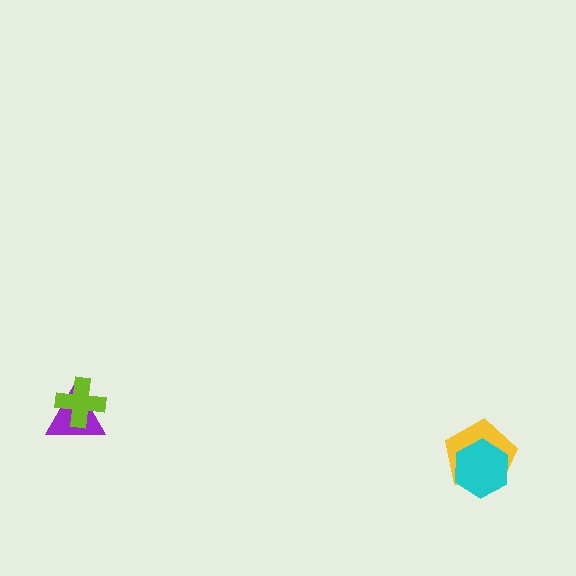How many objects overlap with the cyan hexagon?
1 object overlaps with the cyan hexagon.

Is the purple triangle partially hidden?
Yes, it is partially covered by another shape.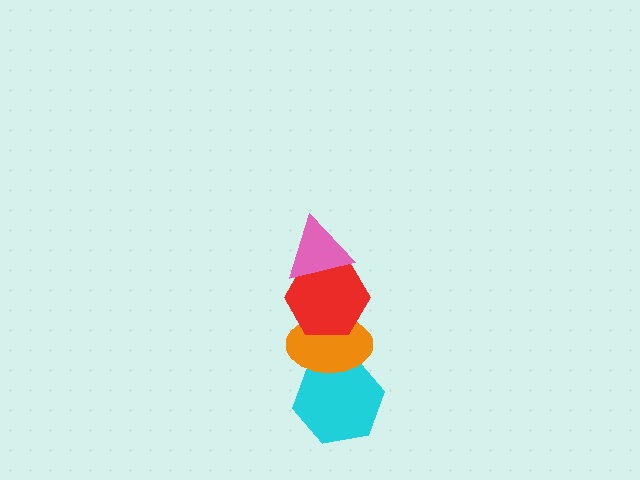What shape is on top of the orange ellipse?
The red hexagon is on top of the orange ellipse.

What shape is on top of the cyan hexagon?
The orange ellipse is on top of the cyan hexagon.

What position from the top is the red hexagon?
The red hexagon is 2nd from the top.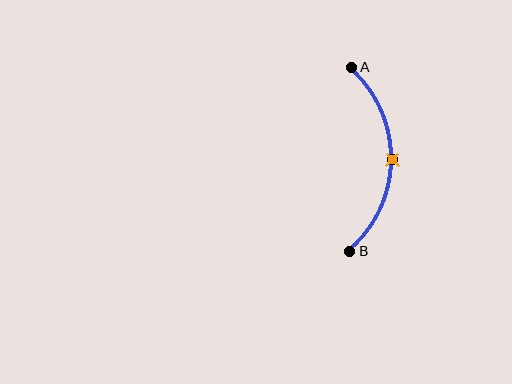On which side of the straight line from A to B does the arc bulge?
The arc bulges to the right of the straight line connecting A and B.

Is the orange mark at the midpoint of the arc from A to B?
Yes. The orange mark lies on the arc at equal arc-length from both A and B — it is the arc midpoint.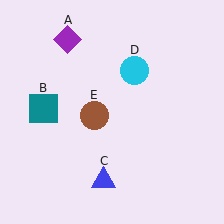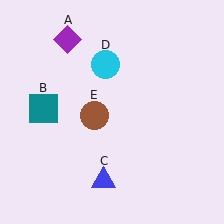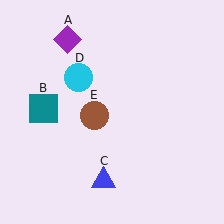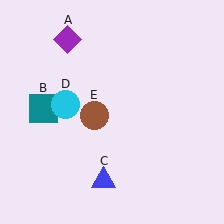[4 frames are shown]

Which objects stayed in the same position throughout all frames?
Purple diamond (object A) and teal square (object B) and blue triangle (object C) and brown circle (object E) remained stationary.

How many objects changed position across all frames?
1 object changed position: cyan circle (object D).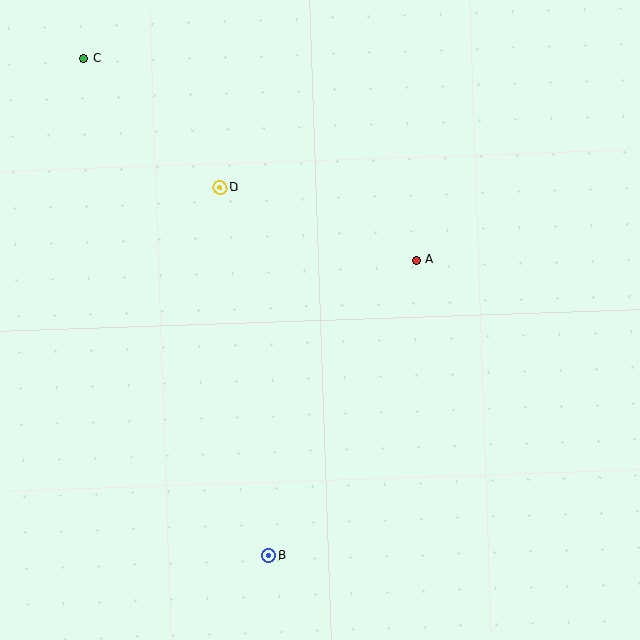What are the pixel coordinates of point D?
Point D is at (220, 188).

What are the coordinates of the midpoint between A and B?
The midpoint between A and B is at (342, 408).